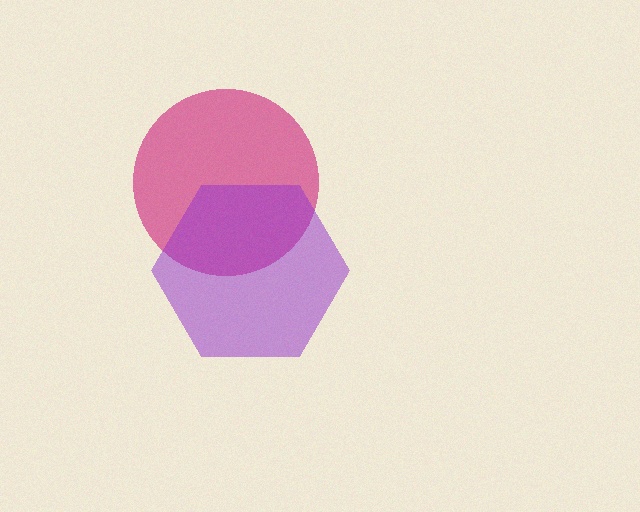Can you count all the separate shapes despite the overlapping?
Yes, there are 2 separate shapes.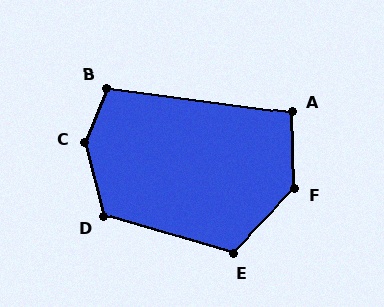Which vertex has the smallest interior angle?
A, at approximately 99 degrees.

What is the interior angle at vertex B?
Approximately 104 degrees (obtuse).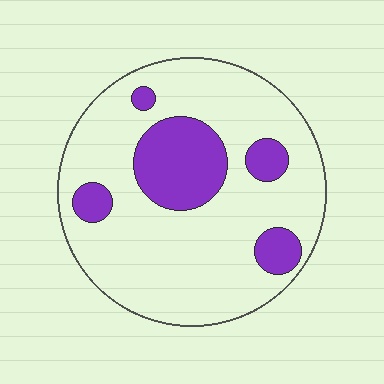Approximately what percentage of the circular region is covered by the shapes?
Approximately 20%.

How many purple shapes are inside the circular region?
5.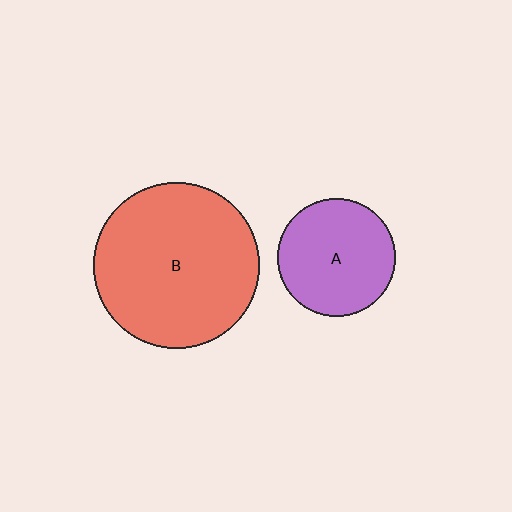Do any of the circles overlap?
No, none of the circles overlap.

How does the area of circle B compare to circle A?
Approximately 2.0 times.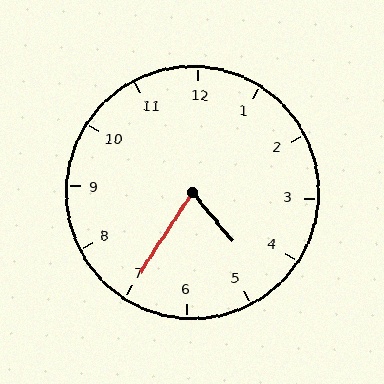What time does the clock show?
4:35.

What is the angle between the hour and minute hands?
Approximately 72 degrees.